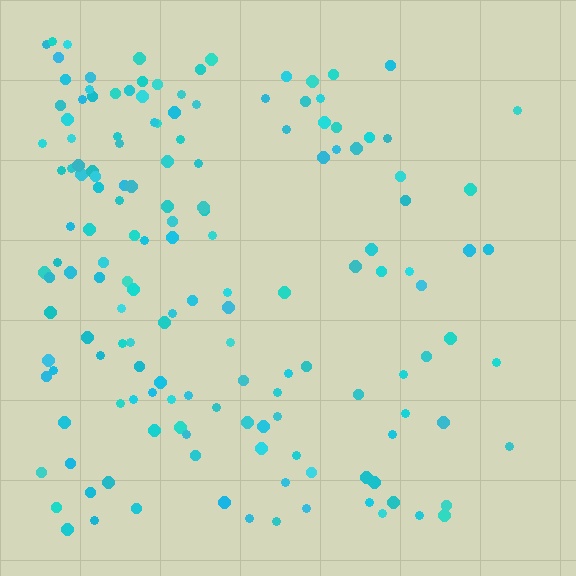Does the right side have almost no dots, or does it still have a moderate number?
Still a moderate number, just noticeably fewer than the left.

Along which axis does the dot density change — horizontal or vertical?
Horizontal.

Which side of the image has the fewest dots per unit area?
The right.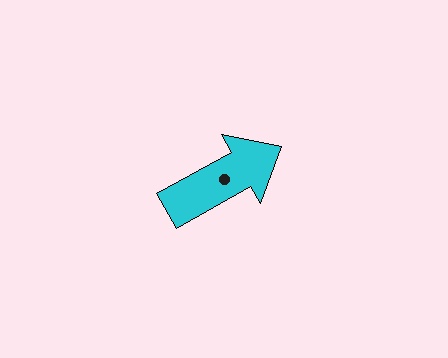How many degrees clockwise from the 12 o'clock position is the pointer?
Approximately 61 degrees.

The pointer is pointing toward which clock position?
Roughly 2 o'clock.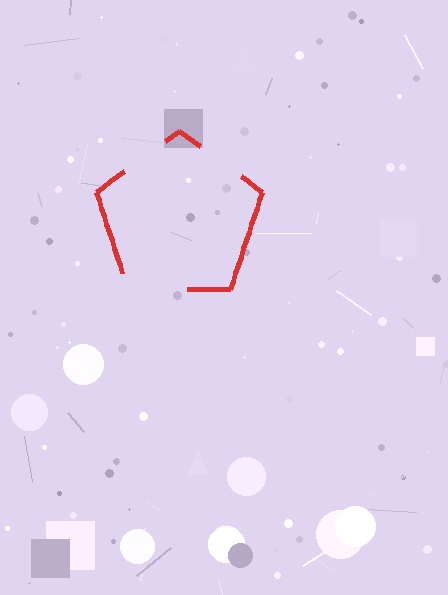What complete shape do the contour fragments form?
The contour fragments form a pentagon.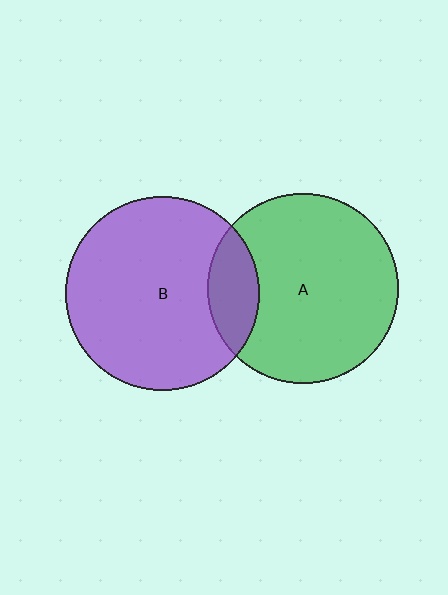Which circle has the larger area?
Circle B (purple).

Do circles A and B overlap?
Yes.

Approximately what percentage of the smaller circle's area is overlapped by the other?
Approximately 15%.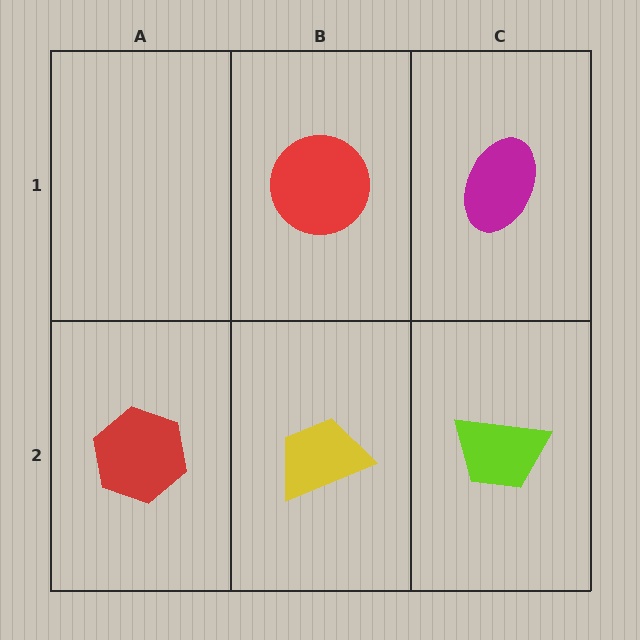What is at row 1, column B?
A red circle.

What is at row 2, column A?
A red hexagon.